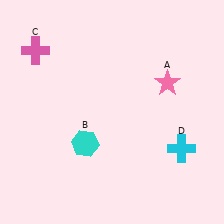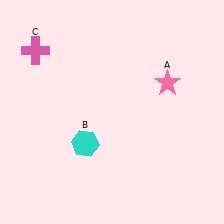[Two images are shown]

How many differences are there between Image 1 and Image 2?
There is 1 difference between the two images.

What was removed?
The cyan cross (D) was removed in Image 2.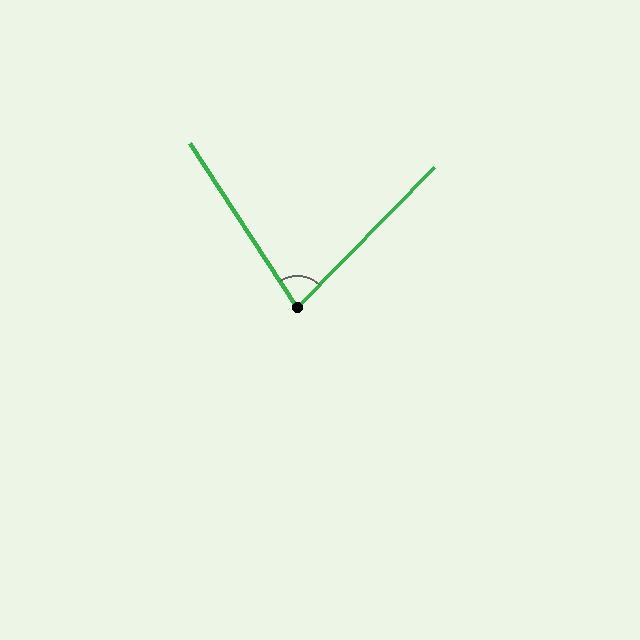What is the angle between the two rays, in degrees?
Approximately 78 degrees.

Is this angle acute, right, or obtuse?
It is acute.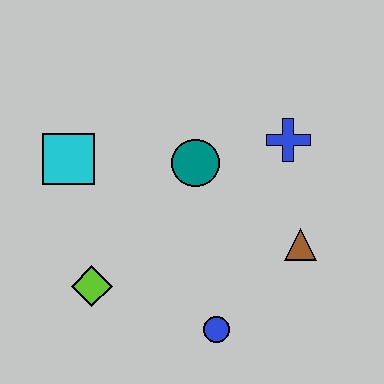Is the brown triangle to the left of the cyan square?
No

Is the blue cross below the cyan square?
No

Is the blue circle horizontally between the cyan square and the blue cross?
Yes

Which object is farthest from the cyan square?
The brown triangle is farthest from the cyan square.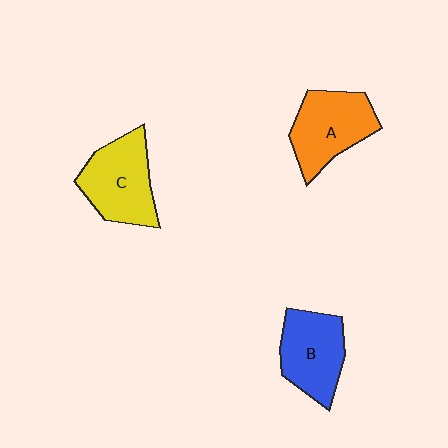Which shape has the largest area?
Shape C (yellow).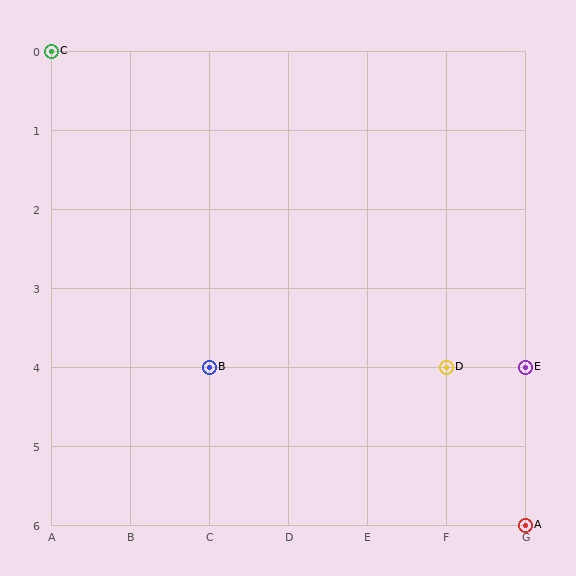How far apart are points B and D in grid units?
Points B and D are 3 columns apart.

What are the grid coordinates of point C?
Point C is at grid coordinates (A, 0).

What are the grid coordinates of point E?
Point E is at grid coordinates (G, 4).